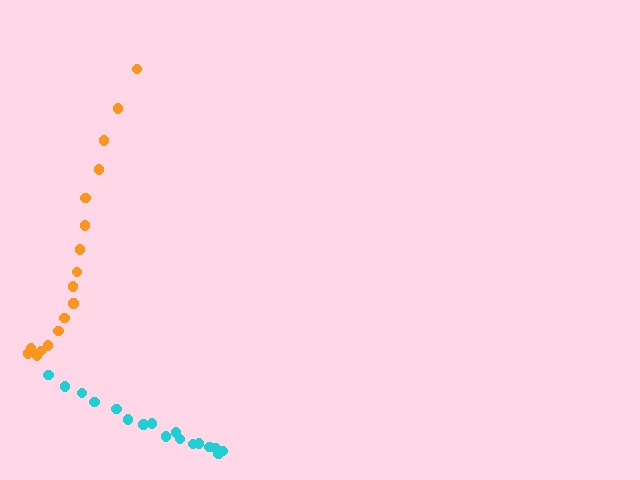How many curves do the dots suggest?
There are 2 distinct paths.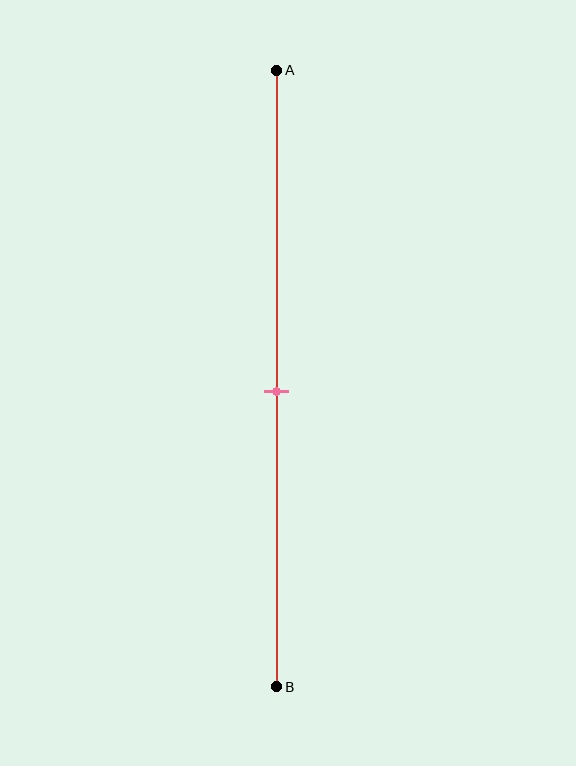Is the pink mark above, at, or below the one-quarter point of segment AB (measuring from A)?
The pink mark is below the one-quarter point of segment AB.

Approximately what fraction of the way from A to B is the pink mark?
The pink mark is approximately 50% of the way from A to B.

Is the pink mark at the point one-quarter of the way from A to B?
No, the mark is at about 50% from A, not at the 25% one-quarter point.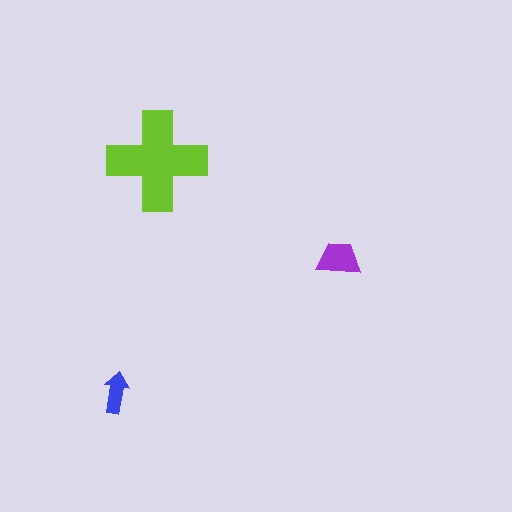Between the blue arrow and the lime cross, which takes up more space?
The lime cross.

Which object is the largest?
The lime cross.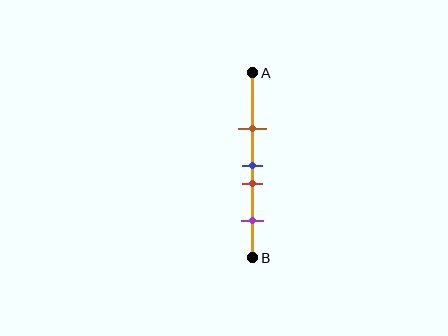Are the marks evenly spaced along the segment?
No, the marks are not evenly spaced.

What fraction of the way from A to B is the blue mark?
The blue mark is approximately 50% (0.5) of the way from A to B.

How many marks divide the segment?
There are 4 marks dividing the segment.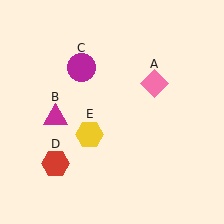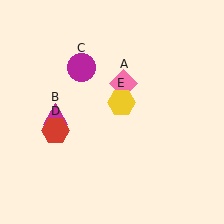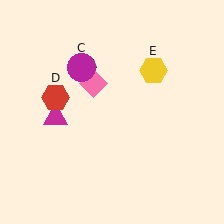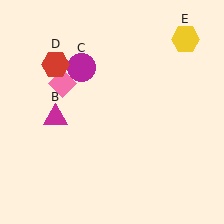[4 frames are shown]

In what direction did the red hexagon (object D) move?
The red hexagon (object D) moved up.